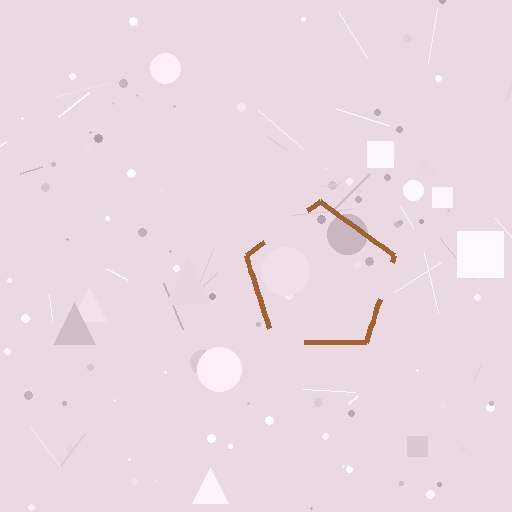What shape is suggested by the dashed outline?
The dashed outline suggests a pentagon.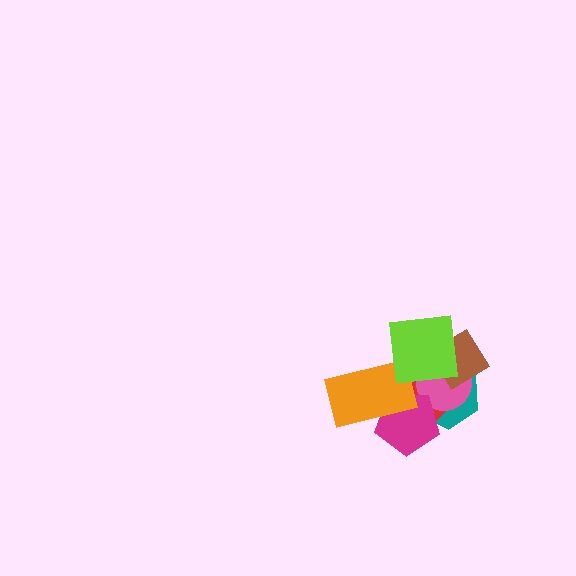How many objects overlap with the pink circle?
5 objects overlap with the pink circle.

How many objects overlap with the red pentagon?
5 objects overlap with the red pentagon.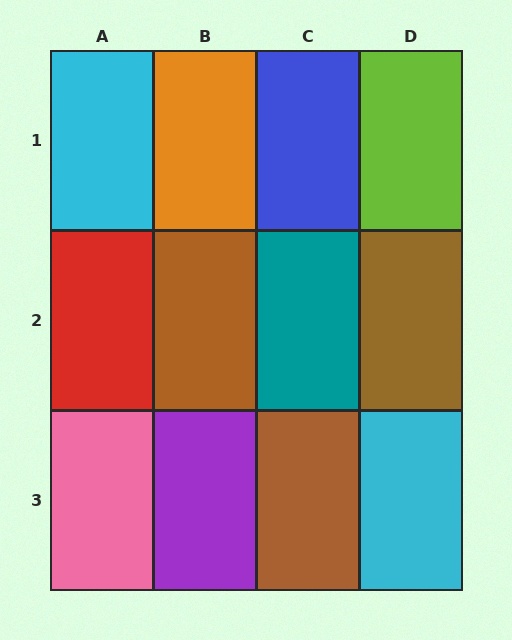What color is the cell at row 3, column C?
Brown.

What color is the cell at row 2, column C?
Teal.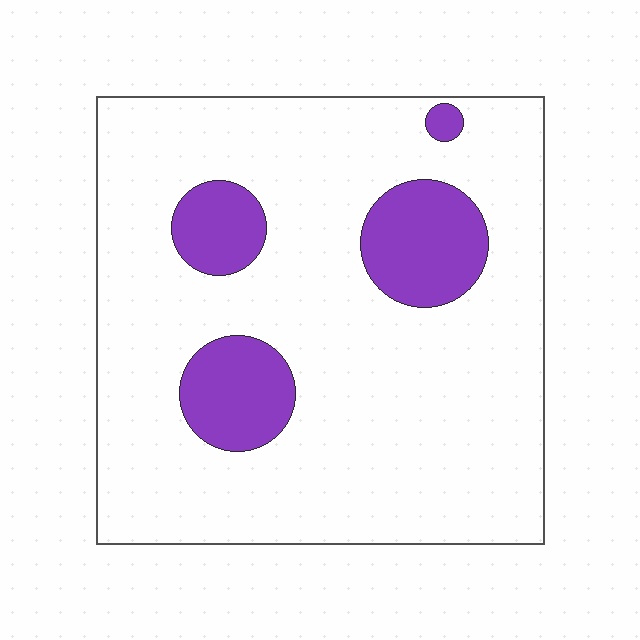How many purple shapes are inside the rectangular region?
4.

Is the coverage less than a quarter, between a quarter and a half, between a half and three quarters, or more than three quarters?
Less than a quarter.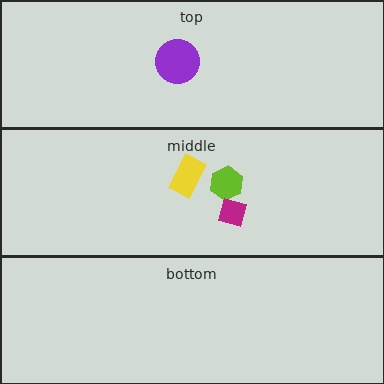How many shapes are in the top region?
1.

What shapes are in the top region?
The purple circle.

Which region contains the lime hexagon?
The middle region.